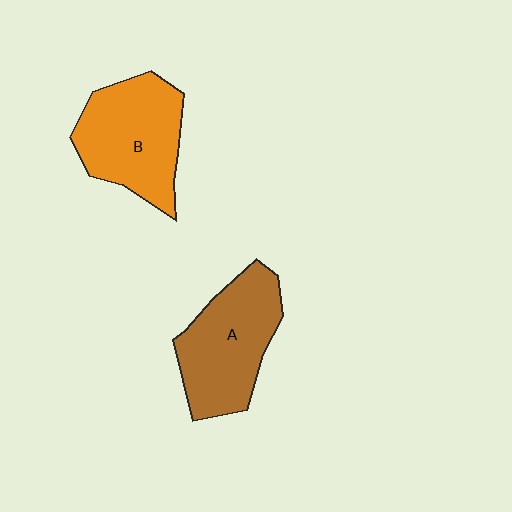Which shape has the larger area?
Shape B (orange).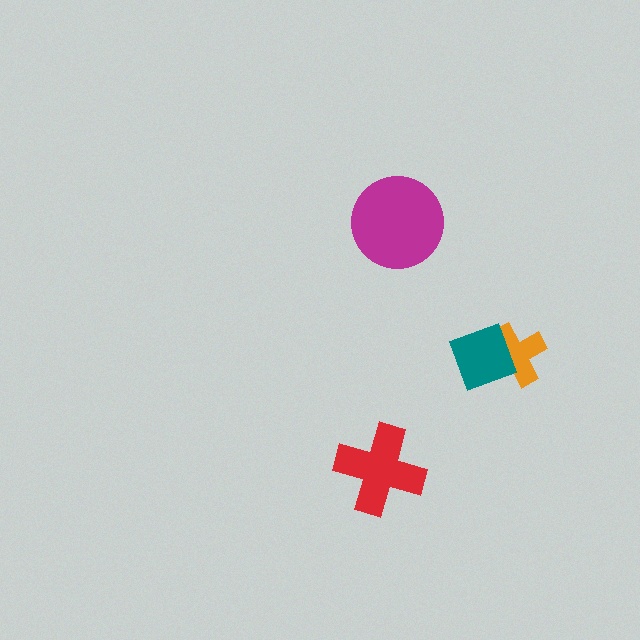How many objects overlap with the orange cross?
1 object overlaps with the orange cross.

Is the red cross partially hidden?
No, no other shape covers it.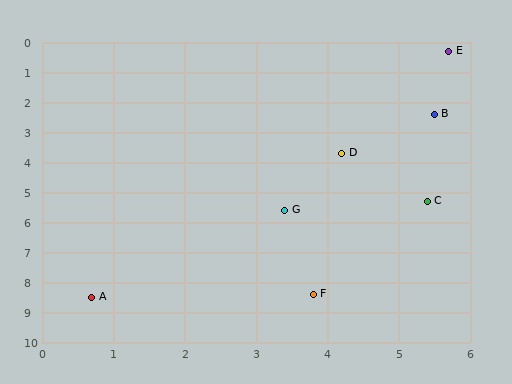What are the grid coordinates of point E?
Point E is at approximately (5.7, 0.3).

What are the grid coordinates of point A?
Point A is at approximately (0.7, 8.5).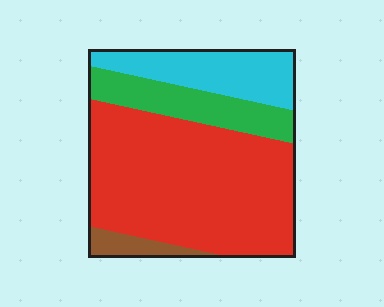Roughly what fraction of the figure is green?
Green takes up about one sixth (1/6) of the figure.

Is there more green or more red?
Red.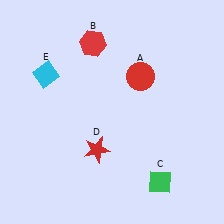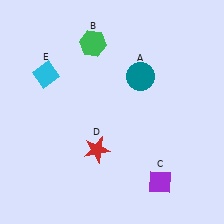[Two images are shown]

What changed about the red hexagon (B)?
In Image 1, B is red. In Image 2, it changed to green.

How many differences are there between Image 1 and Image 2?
There are 3 differences between the two images.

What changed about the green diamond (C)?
In Image 1, C is green. In Image 2, it changed to purple.